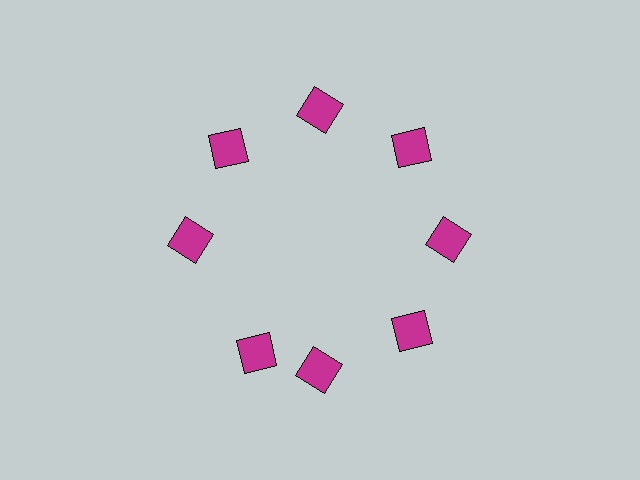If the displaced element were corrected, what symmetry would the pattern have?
It would have 8-fold rotational symmetry — the pattern would map onto itself every 45 degrees.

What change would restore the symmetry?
The symmetry would be restored by rotating it back into even spacing with its neighbors so that all 8 diamonds sit at equal angles and equal distance from the center.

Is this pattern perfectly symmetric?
No. The 8 magenta diamonds are arranged in a ring, but one element near the 8 o'clock position is rotated out of alignment along the ring, breaking the 8-fold rotational symmetry.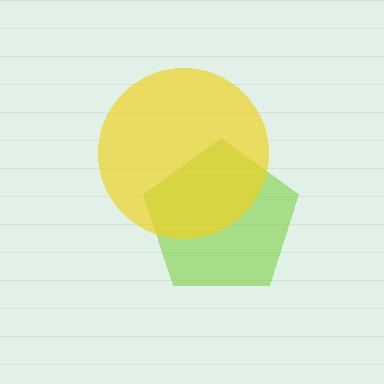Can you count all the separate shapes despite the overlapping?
Yes, there are 2 separate shapes.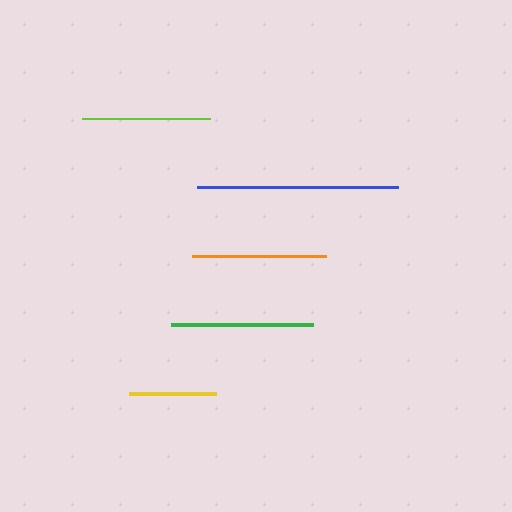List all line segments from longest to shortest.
From longest to shortest: blue, green, orange, lime, yellow.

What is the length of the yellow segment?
The yellow segment is approximately 87 pixels long.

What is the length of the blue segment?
The blue segment is approximately 200 pixels long.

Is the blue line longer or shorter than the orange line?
The blue line is longer than the orange line.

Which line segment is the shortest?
The yellow line is the shortest at approximately 87 pixels.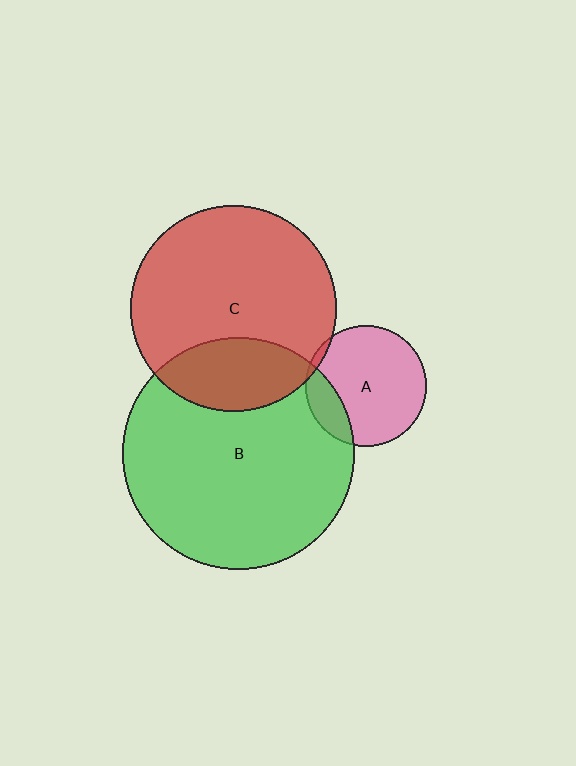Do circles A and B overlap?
Yes.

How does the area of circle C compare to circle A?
Approximately 2.9 times.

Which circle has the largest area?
Circle B (green).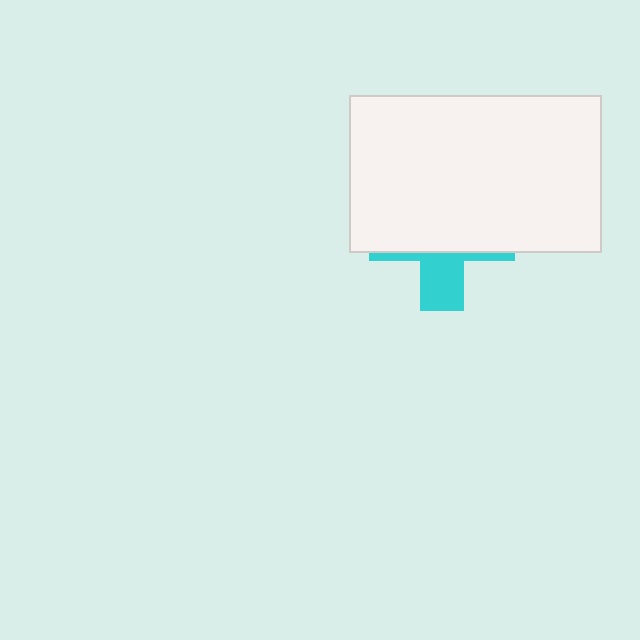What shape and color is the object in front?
The object in front is a white rectangle.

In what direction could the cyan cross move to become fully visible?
The cyan cross could move down. That would shift it out from behind the white rectangle entirely.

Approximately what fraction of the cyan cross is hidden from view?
Roughly 69% of the cyan cross is hidden behind the white rectangle.